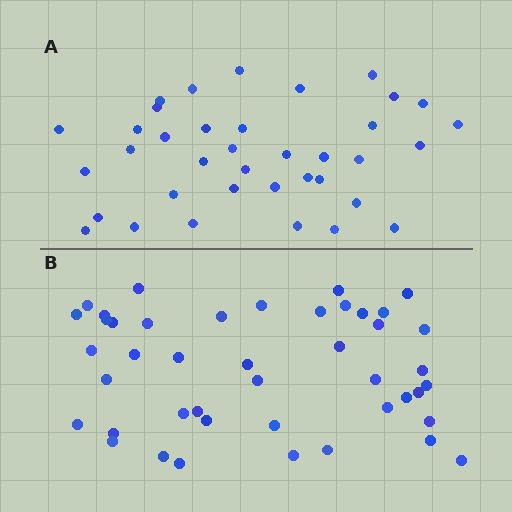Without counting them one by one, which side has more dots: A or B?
Region B (the bottom region) has more dots.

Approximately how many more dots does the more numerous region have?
Region B has roughly 8 or so more dots than region A.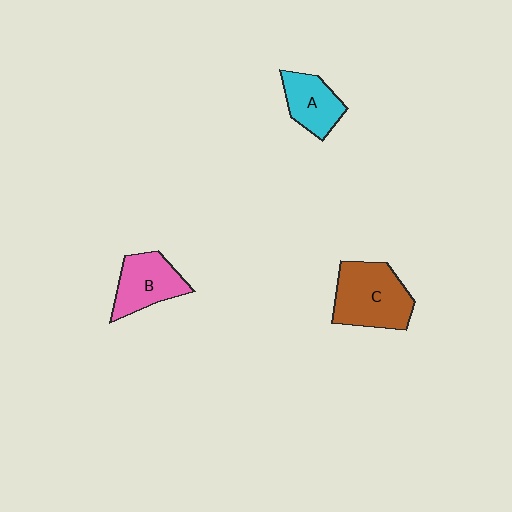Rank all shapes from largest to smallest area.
From largest to smallest: C (brown), B (pink), A (cyan).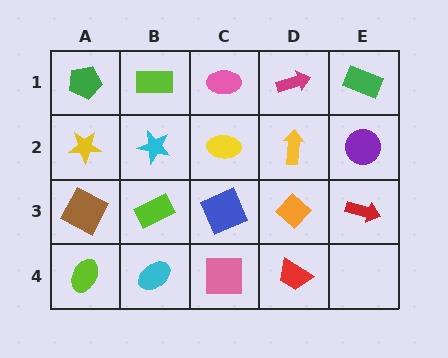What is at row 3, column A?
A brown square.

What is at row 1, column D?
A magenta arrow.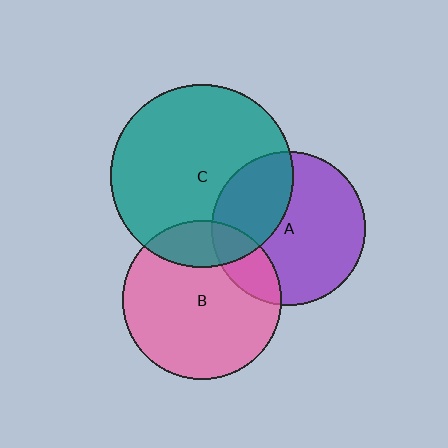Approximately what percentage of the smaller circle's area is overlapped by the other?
Approximately 35%.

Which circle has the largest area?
Circle C (teal).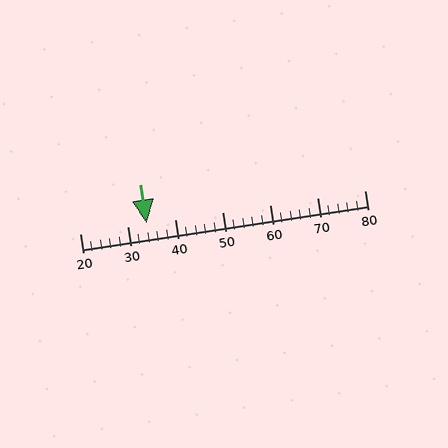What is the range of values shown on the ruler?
The ruler shows values from 20 to 80.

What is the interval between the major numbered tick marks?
The major tick marks are spaced 10 units apart.